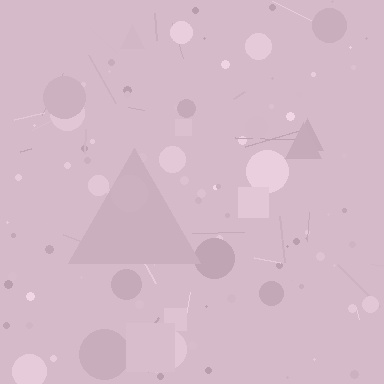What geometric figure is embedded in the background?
A triangle is embedded in the background.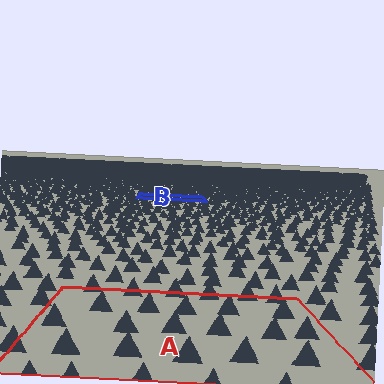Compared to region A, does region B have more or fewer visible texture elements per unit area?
Region B has more texture elements per unit area — they are packed more densely because it is farther away.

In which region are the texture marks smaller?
The texture marks are smaller in region B, because it is farther away.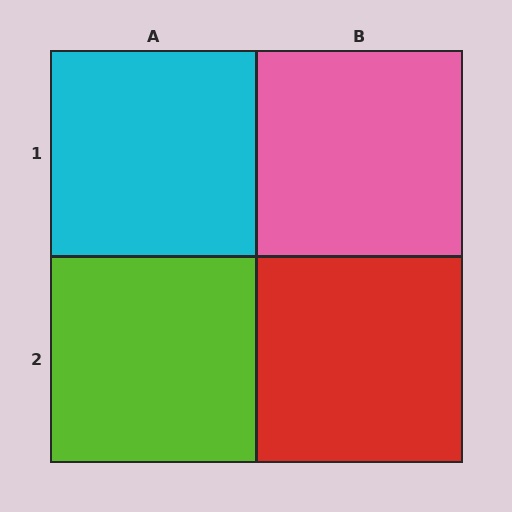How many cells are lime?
1 cell is lime.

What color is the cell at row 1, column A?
Cyan.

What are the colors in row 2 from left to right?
Lime, red.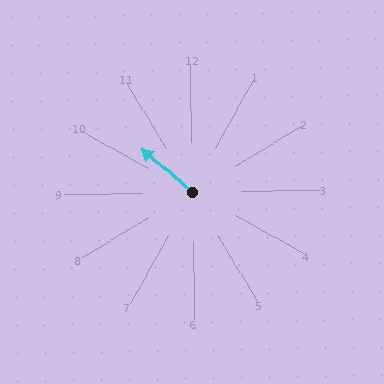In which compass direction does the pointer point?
Northwest.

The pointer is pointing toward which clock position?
Roughly 10 o'clock.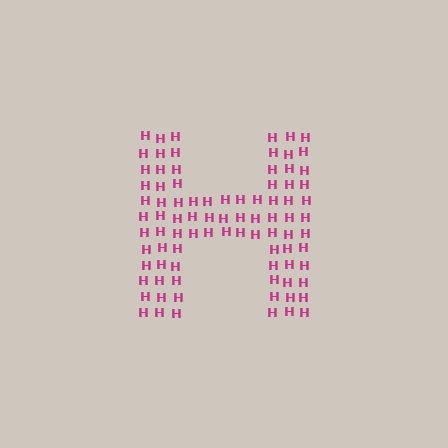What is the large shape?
The large shape is the letter H.